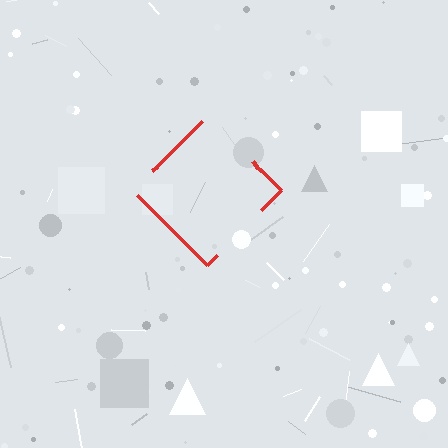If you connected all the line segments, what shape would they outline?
They would outline a diamond.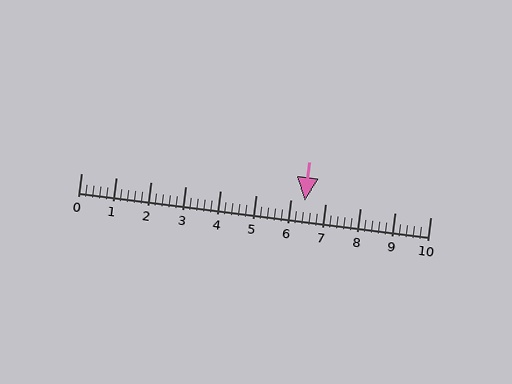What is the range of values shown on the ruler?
The ruler shows values from 0 to 10.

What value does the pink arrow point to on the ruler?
The pink arrow points to approximately 6.4.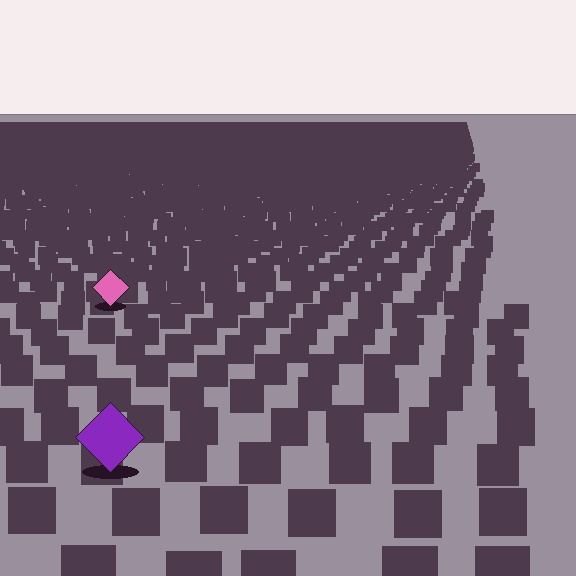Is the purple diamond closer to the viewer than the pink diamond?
Yes. The purple diamond is closer — you can tell from the texture gradient: the ground texture is coarser near it.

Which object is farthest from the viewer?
The pink diamond is farthest from the viewer. It appears smaller and the ground texture around it is denser.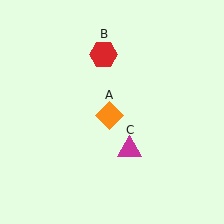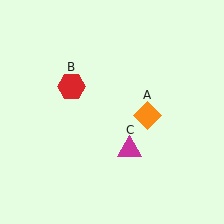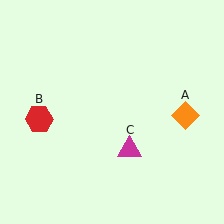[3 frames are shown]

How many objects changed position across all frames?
2 objects changed position: orange diamond (object A), red hexagon (object B).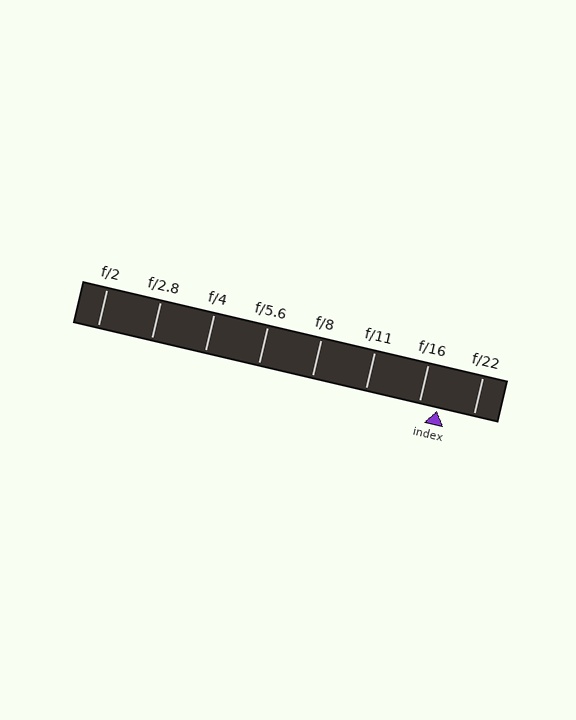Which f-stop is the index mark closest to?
The index mark is closest to f/16.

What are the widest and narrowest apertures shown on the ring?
The widest aperture shown is f/2 and the narrowest is f/22.